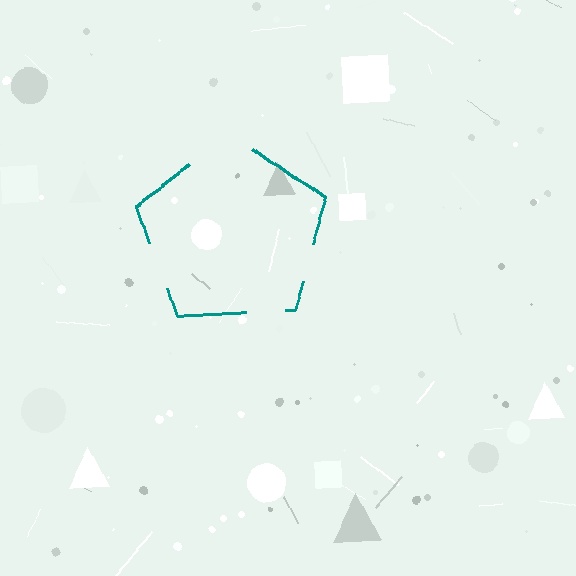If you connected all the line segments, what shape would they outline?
They would outline a pentagon.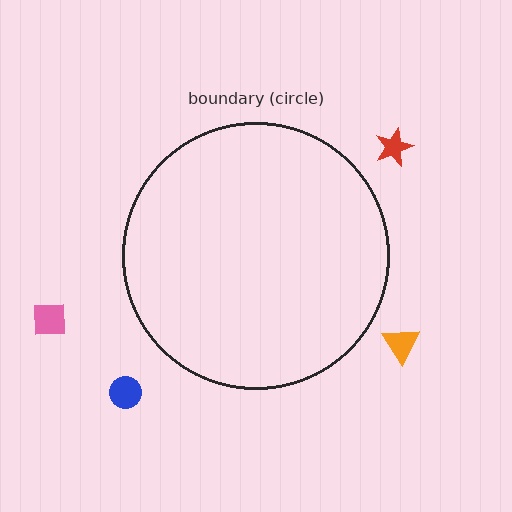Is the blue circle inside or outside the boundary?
Outside.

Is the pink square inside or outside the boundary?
Outside.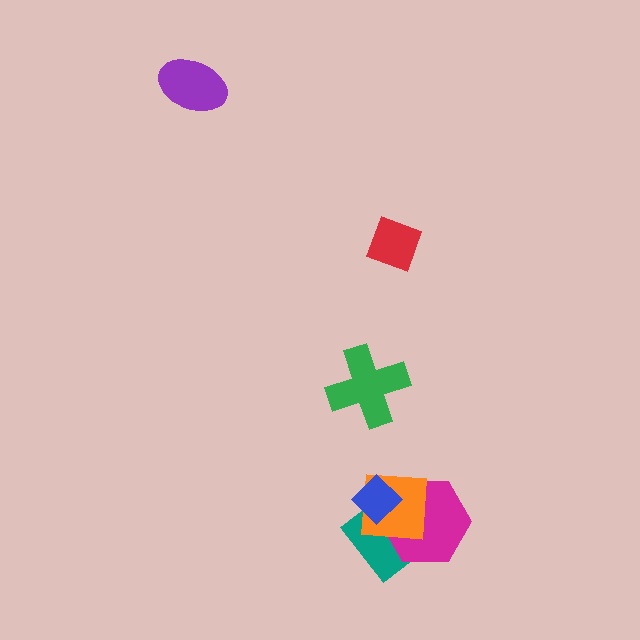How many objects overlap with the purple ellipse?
0 objects overlap with the purple ellipse.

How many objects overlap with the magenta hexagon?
3 objects overlap with the magenta hexagon.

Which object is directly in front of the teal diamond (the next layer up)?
The magenta hexagon is directly in front of the teal diamond.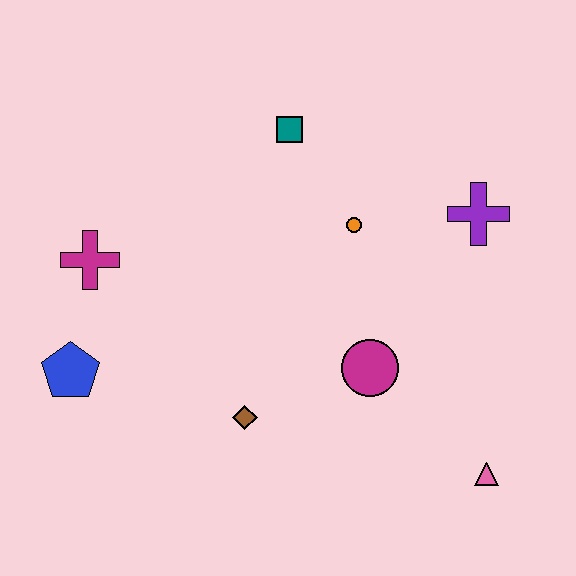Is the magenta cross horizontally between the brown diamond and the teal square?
No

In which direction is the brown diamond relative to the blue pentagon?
The brown diamond is to the right of the blue pentagon.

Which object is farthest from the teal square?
The pink triangle is farthest from the teal square.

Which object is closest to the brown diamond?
The magenta circle is closest to the brown diamond.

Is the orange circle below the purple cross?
Yes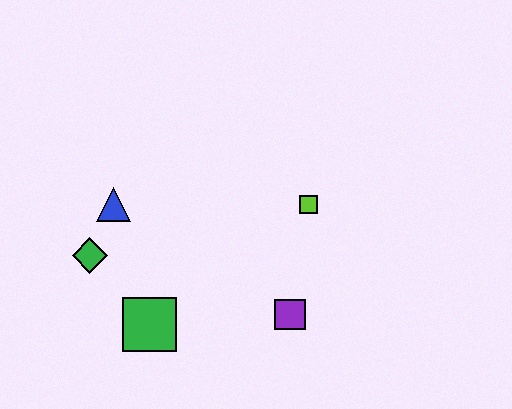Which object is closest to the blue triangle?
The green diamond is closest to the blue triangle.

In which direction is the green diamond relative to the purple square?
The green diamond is to the left of the purple square.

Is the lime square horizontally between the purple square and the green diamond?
No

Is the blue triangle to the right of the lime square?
No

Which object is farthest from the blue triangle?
The purple square is farthest from the blue triangle.